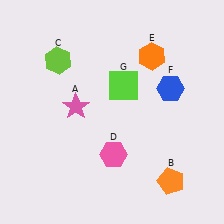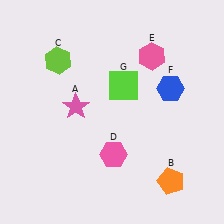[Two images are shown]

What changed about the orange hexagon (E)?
In Image 1, E is orange. In Image 2, it changed to pink.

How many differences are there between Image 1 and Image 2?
There is 1 difference between the two images.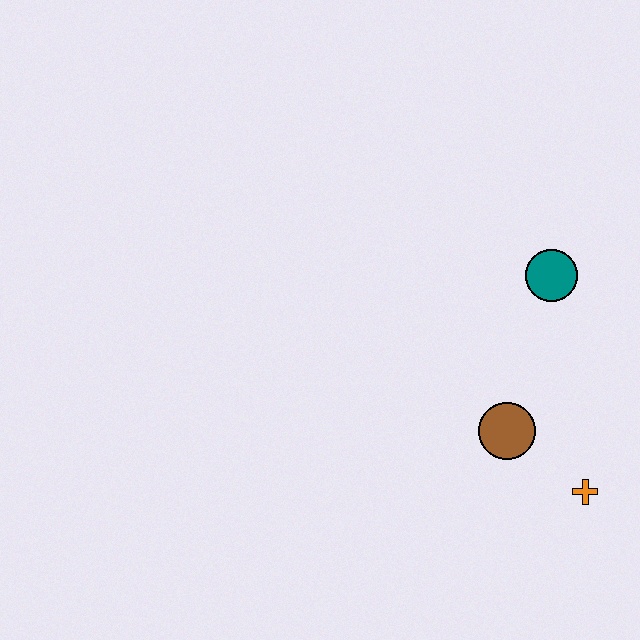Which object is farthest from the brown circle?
The teal circle is farthest from the brown circle.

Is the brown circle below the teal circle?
Yes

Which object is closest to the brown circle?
The orange cross is closest to the brown circle.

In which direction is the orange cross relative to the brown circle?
The orange cross is to the right of the brown circle.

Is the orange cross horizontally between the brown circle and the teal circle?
No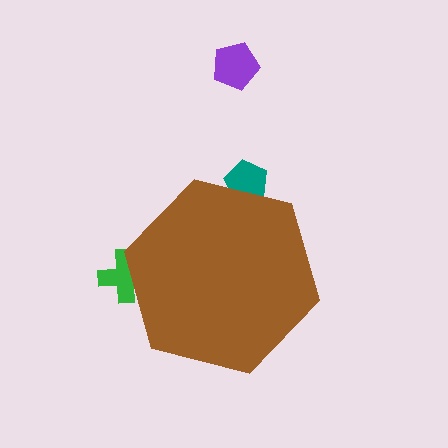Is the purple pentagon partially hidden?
No, the purple pentagon is fully visible.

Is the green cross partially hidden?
Yes, the green cross is partially hidden behind the brown hexagon.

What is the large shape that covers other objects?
A brown hexagon.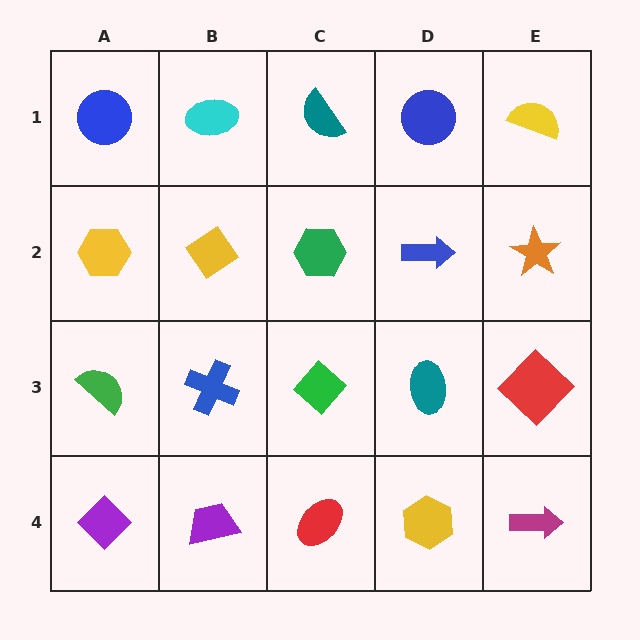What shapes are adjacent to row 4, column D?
A teal ellipse (row 3, column D), a red ellipse (row 4, column C), a magenta arrow (row 4, column E).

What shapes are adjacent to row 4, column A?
A green semicircle (row 3, column A), a purple trapezoid (row 4, column B).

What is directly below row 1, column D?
A blue arrow.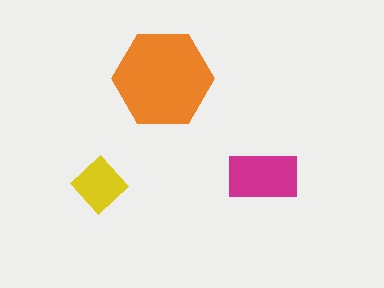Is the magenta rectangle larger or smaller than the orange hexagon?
Smaller.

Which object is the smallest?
The yellow diamond.